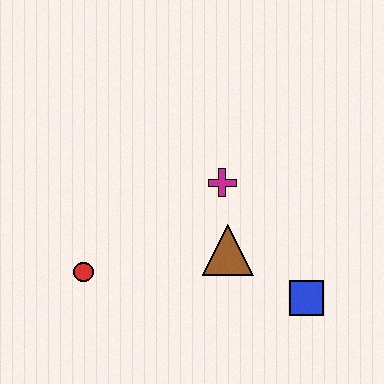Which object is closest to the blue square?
The brown triangle is closest to the blue square.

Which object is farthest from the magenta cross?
The red circle is farthest from the magenta cross.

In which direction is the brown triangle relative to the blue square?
The brown triangle is to the left of the blue square.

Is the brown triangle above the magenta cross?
No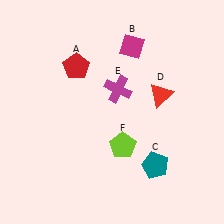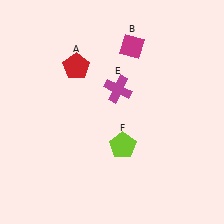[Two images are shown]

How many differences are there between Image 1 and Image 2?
There are 2 differences between the two images.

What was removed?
The red triangle (D), the teal pentagon (C) were removed in Image 2.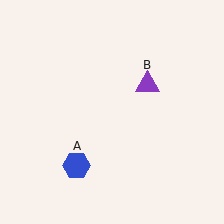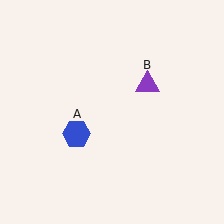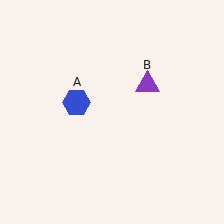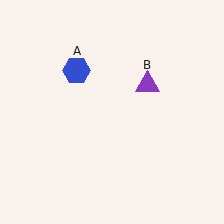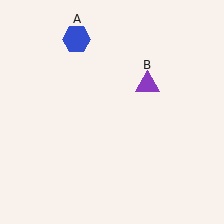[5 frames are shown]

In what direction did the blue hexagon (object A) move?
The blue hexagon (object A) moved up.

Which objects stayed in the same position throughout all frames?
Purple triangle (object B) remained stationary.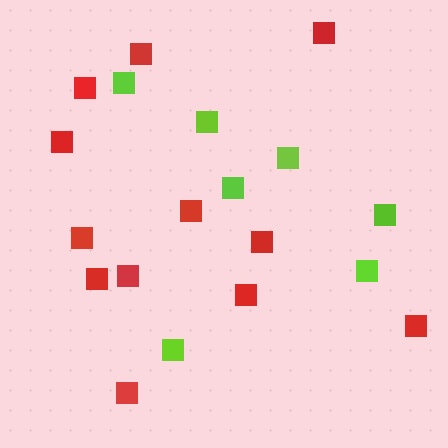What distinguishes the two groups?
There are 2 groups: one group of lime squares (7) and one group of red squares (12).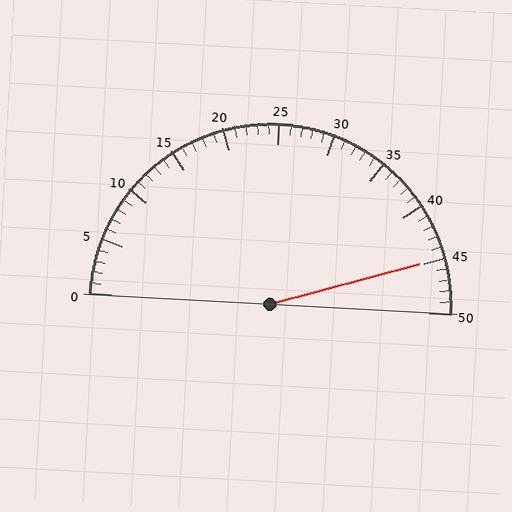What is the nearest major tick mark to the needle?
The nearest major tick mark is 45.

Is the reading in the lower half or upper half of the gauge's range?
The reading is in the upper half of the range (0 to 50).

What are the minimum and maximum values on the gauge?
The gauge ranges from 0 to 50.